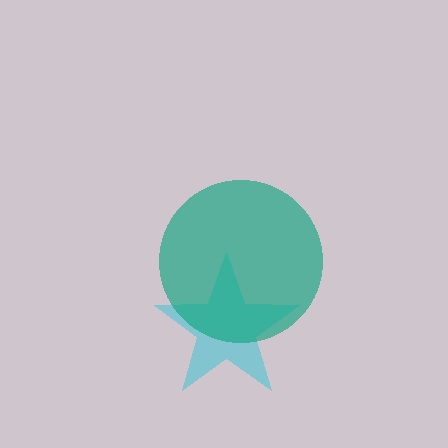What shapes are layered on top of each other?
The layered shapes are: a cyan star, a teal circle.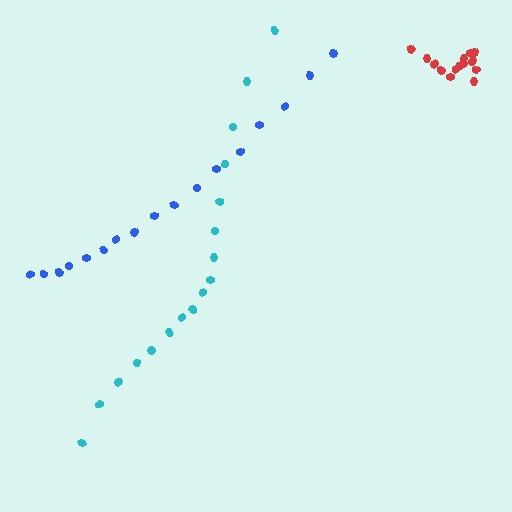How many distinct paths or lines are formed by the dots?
There are 3 distinct paths.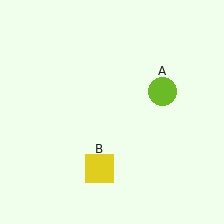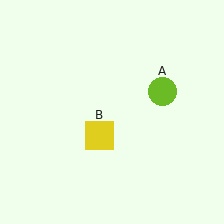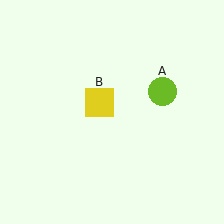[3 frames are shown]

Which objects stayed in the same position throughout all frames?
Lime circle (object A) remained stationary.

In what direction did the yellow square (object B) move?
The yellow square (object B) moved up.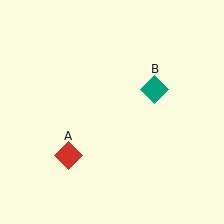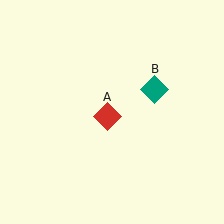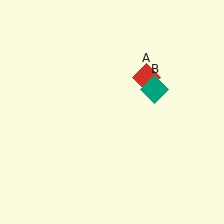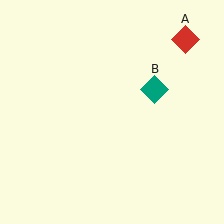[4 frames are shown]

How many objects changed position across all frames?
1 object changed position: red diamond (object A).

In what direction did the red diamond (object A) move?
The red diamond (object A) moved up and to the right.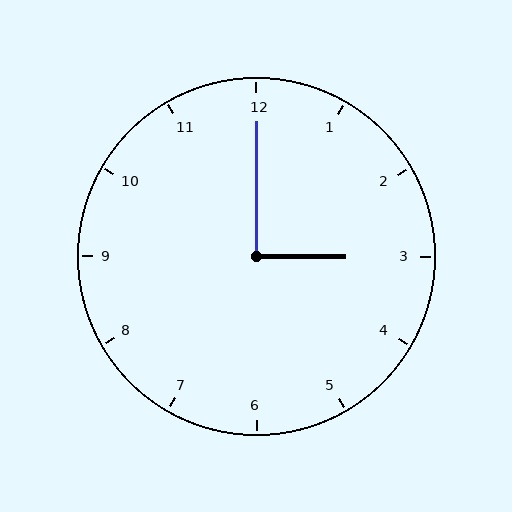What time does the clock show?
3:00.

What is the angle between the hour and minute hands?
Approximately 90 degrees.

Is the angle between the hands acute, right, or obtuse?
It is right.